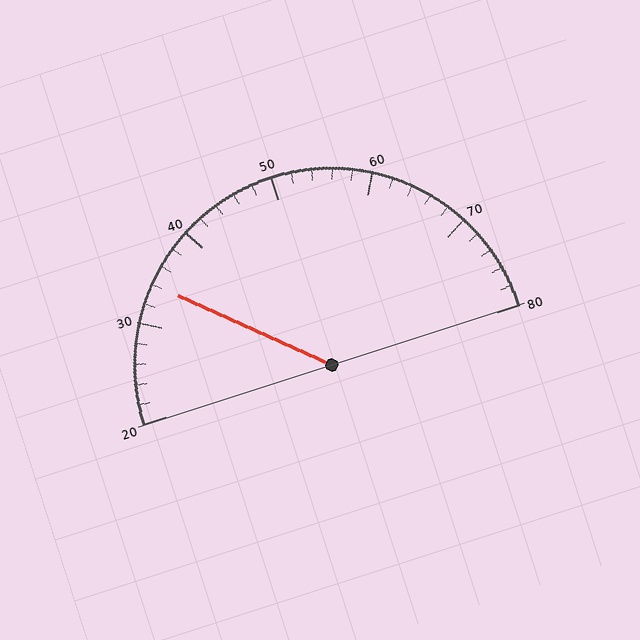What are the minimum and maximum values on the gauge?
The gauge ranges from 20 to 80.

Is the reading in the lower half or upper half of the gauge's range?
The reading is in the lower half of the range (20 to 80).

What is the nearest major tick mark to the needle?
The nearest major tick mark is 30.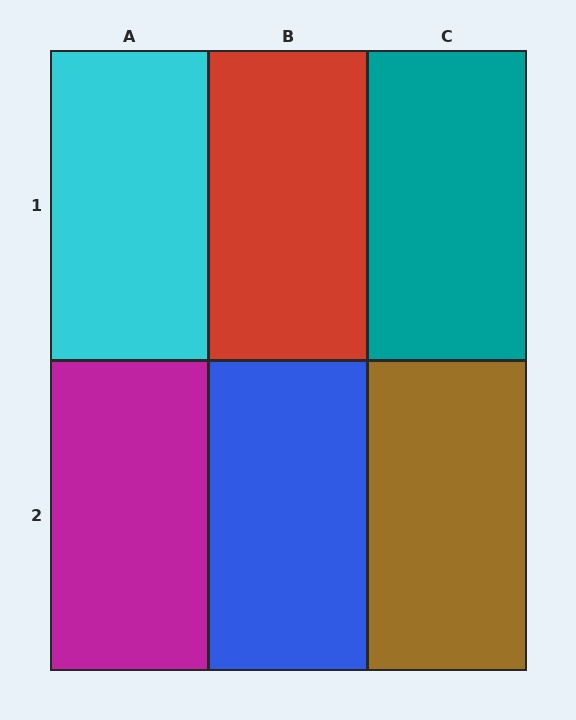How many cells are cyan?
1 cell is cyan.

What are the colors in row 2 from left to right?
Magenta, blue, brown.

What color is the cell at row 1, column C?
Teal.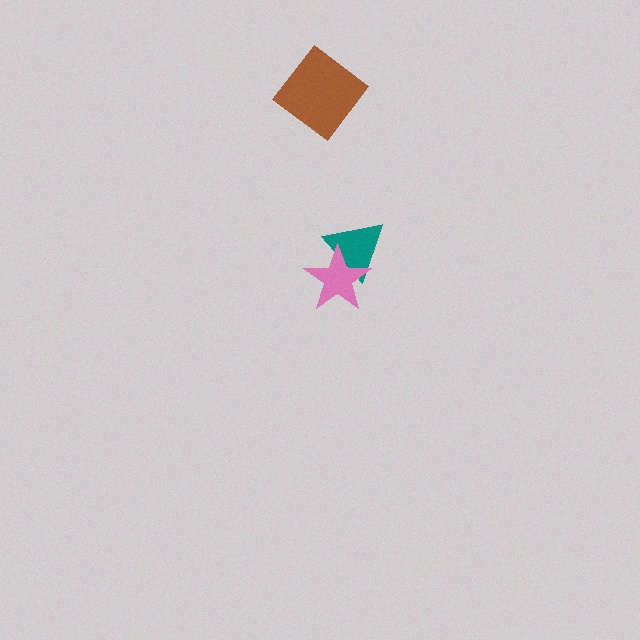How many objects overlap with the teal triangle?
1 object overlaps with the teal triangle.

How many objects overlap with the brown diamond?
0 objects overlap with the brown diamond.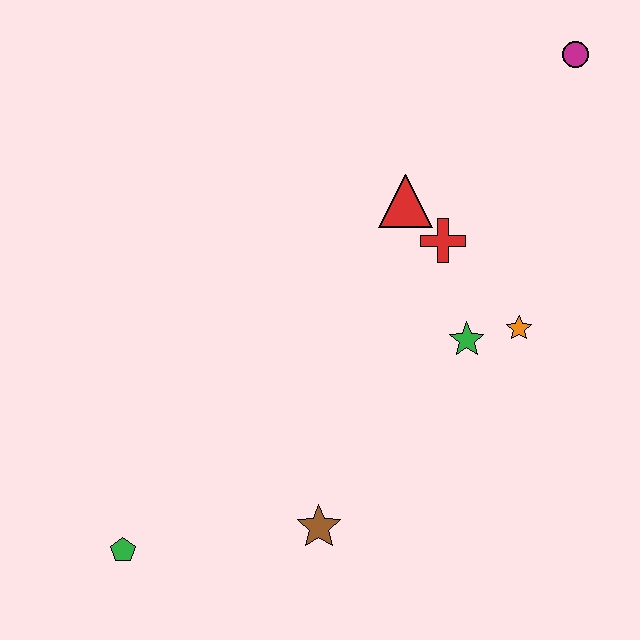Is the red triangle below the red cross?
No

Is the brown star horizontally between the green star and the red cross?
No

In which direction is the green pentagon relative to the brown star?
The green pentagon is to the left of the brown star.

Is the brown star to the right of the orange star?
No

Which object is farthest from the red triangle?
The green pentagon is farthest from the red triangle.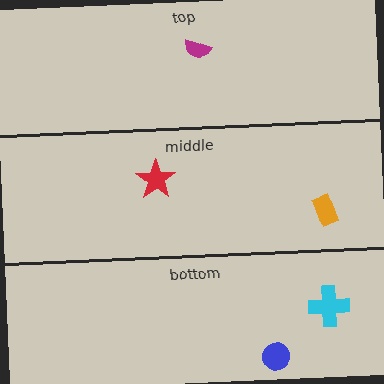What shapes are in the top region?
The magenta semicircle.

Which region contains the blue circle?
The bottom region.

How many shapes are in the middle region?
2.